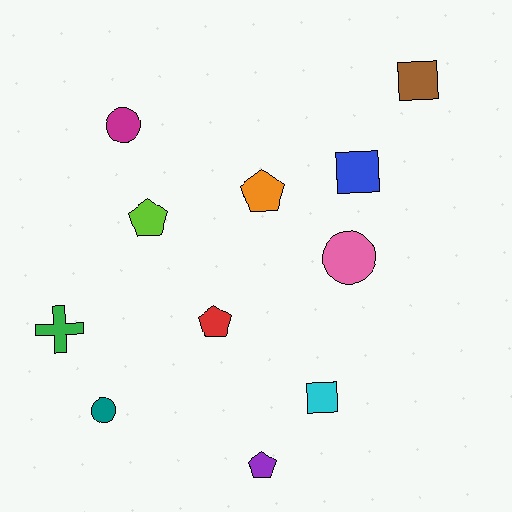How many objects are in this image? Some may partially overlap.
There are 11 objects.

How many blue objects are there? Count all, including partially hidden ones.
There is 1 blue object.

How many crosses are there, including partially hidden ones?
There is 1 cross.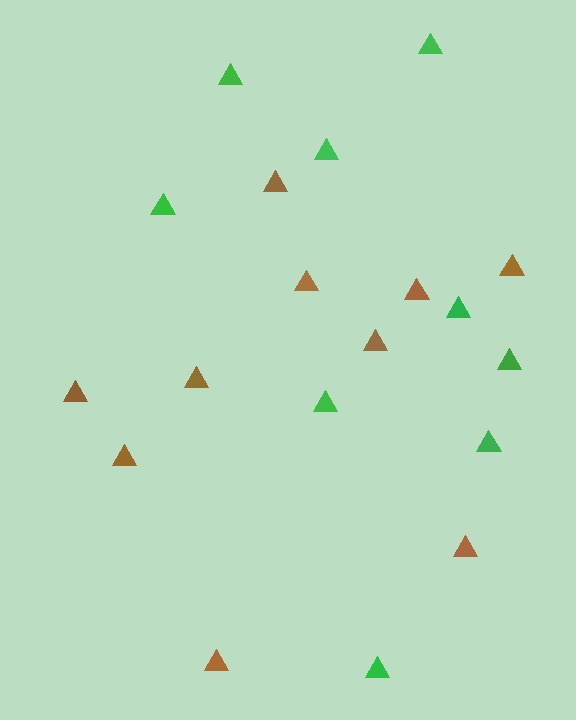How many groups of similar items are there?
There are 2 groups: one group of brown triangles (10) and one group of green triangles (9).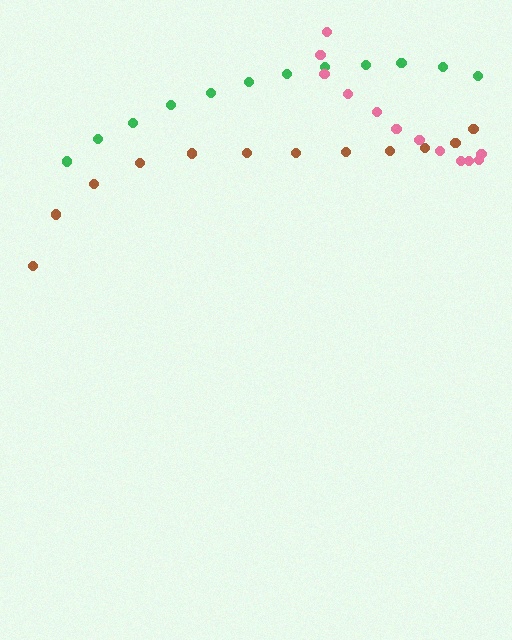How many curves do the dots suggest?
There are 3 distinct paths.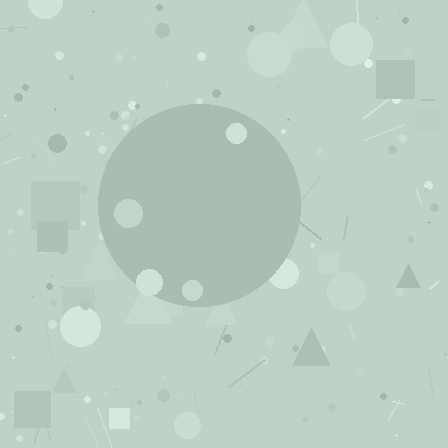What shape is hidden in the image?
A circle is hidden in the image.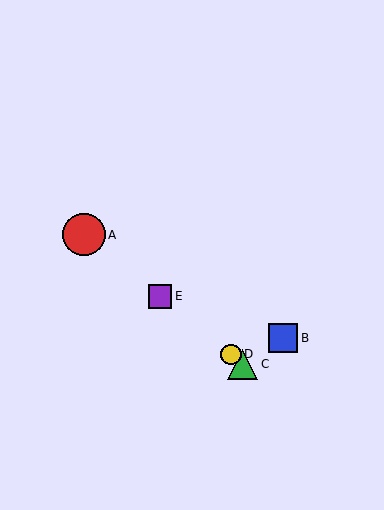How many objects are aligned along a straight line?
4 objects (A, C, D, E) are aligned along a straight line.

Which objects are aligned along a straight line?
Objects A, C, D, E are aligned along a straight line.